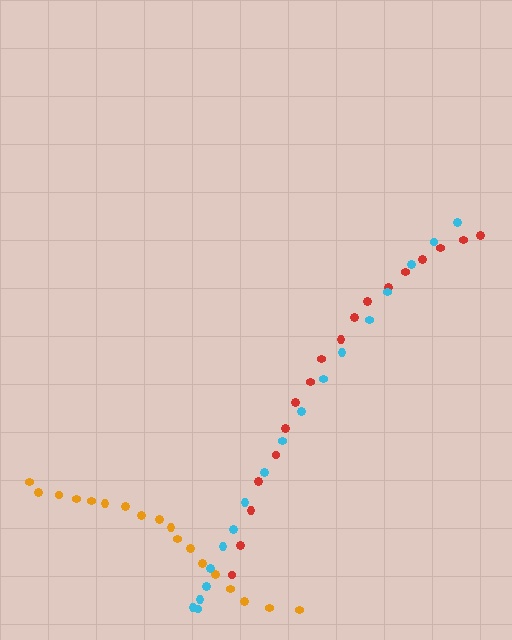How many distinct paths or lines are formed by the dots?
There are 3 distinct paths.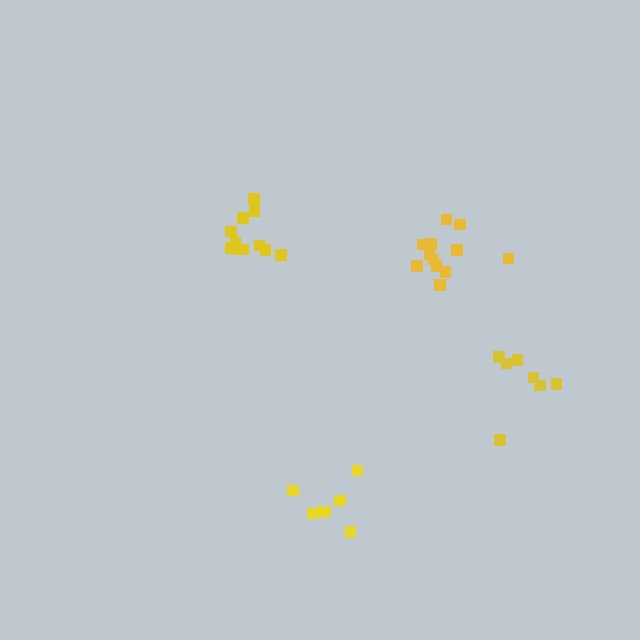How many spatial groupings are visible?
There are 4 spatial groupings.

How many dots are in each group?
Group 1: 7 dots, Group 2: 7 dots, Group 3: 12 dots, Group 4: 12 dots (38 total).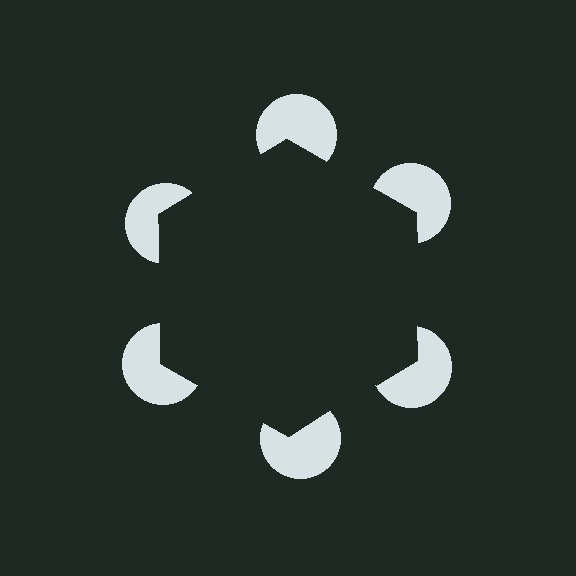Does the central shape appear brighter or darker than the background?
It typically appears slightly darker than the background, even though no actual brightness change is drawn.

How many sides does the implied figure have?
6 sides.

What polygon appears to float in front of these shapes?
An illusory hexagon — its edges are inferred from the aligned wedge cuts in the pac-man discs, not physically drawn.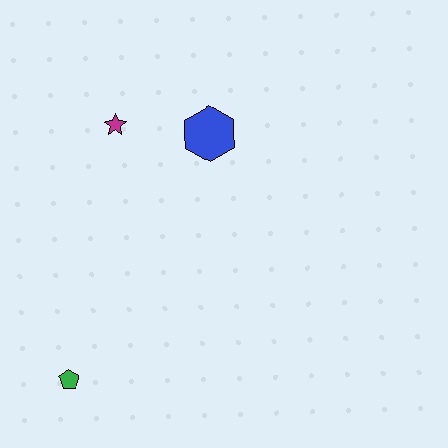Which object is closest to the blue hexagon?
The magenta star is closest to the blue hexagon.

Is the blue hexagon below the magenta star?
Yes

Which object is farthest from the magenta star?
The green pentagon is farthest from the magenta star.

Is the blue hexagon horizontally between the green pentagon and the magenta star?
No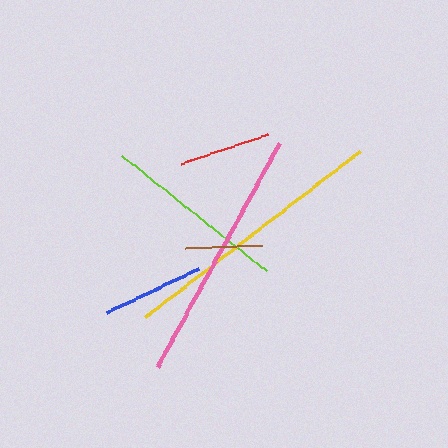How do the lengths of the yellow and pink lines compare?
The yellow and pink lines are approximately the same length.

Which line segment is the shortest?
The brown line is the shortest at approximately 76 pixels.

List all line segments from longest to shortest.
From longest to shortest: yellow, pink, lime, blue, red, brown.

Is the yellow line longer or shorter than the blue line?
The yellow line is longer than the blue line.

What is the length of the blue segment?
The blue segment is approximately 102 pixels long.